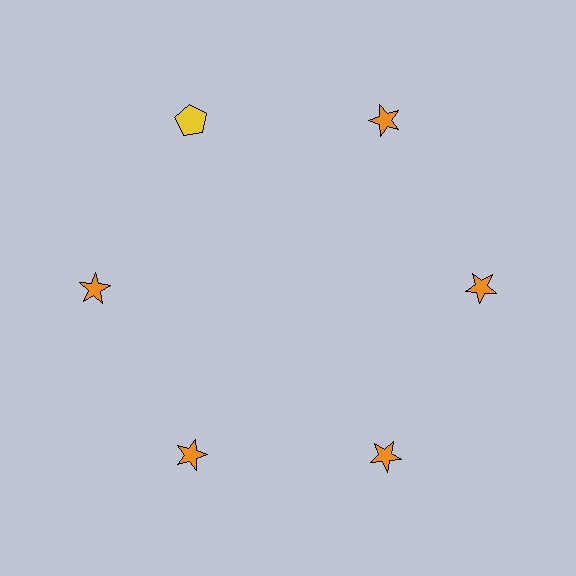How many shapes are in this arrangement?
There are 6 shapes arranged in a ring pattern.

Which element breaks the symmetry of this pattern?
The yellow pentagon at roughly the 11 o'clock position breaks the symmetry. All other shapes are orange stars.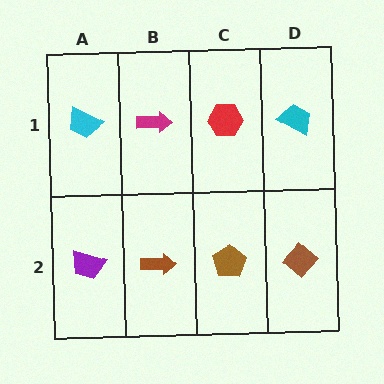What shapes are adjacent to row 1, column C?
A brown pentagon (row 2, column C), a magenta arrow (row 1, column B), a cyan trapezoid (row 1, column D).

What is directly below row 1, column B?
A brown arrow.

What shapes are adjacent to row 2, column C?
A red hexagon (row 1, column C), a brown arrow (row 2, column B), a brown diamond (row 2, column D).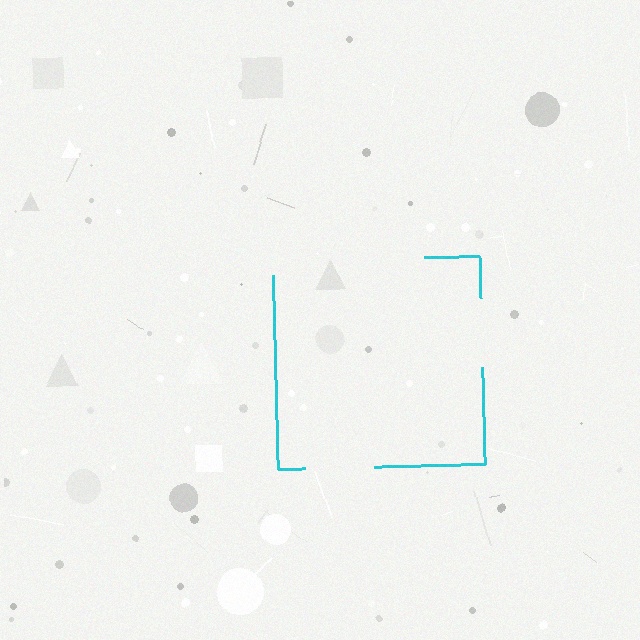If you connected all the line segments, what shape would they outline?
They would outline a square.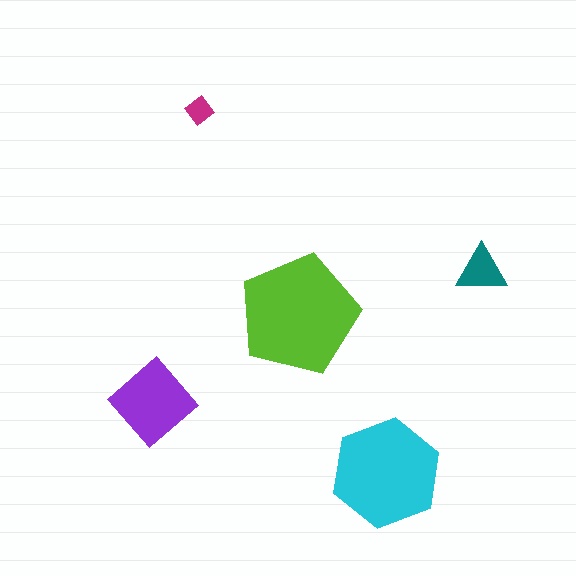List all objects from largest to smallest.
The lime pentagon, the cyan hexagon, the purple diamond, the teal triangle, the magenta diamond.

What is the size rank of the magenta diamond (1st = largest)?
5th.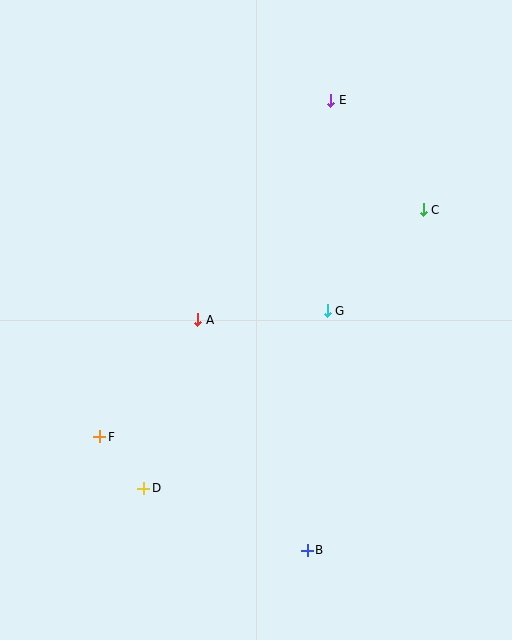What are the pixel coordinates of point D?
Point D is at (144, 488).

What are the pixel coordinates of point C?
Point C is at (423, 210).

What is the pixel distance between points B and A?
The distance between B and A is 255 pixels.